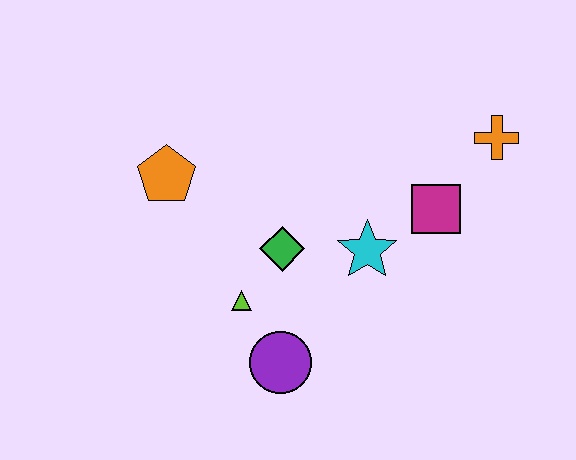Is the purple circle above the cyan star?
No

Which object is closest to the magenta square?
The cyan star is closest to the magenta square.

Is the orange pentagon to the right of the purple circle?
No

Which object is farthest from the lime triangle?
The orange cross is farthest from the lime triangle.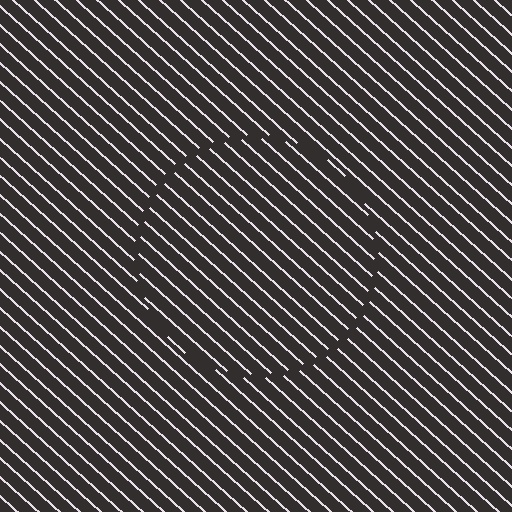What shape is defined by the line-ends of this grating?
An illusory circle. The interior of the shape contains the same grating, shifted by half a period — the contour is defined by the phase discontinuity where line-ends from the inner and outer gratings abut.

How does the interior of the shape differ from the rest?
The interior of the shape contains the same grating, shifted by half a period — the contour is defined by the phase discontinuity where line-ends from the inner and outer gratings abut.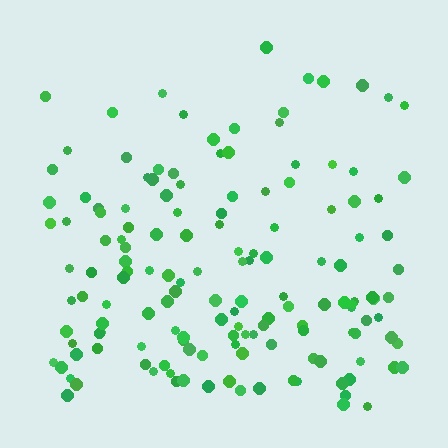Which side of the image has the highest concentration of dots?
The bottom.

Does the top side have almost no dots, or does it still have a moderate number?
Still a moderate number, just noticeably fewer than the bottom.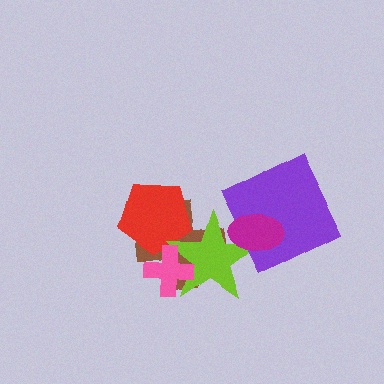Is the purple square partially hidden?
Yes, it is partially covered by another shape.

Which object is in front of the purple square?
The magenta ellipse is in front of the purple square.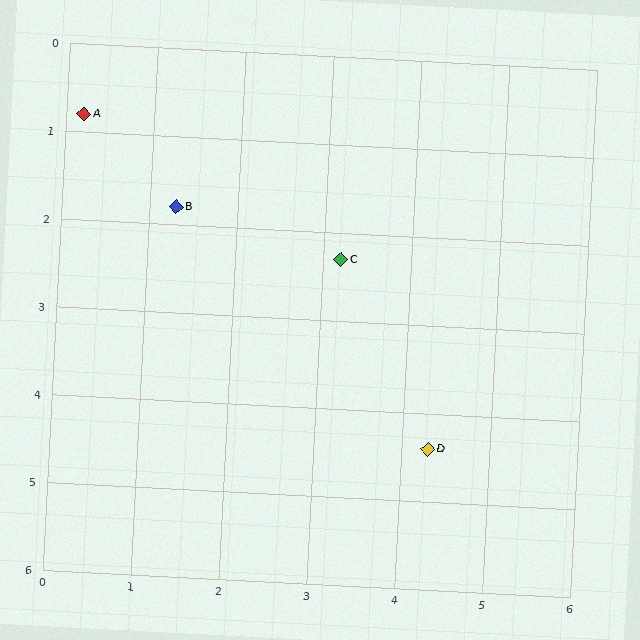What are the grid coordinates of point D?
Point D is at approximately (4.3, 4.4).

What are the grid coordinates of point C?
Point C is at approximately (3.2, 2.3).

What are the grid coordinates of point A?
Point A is at approximately (0.2, 0.8).